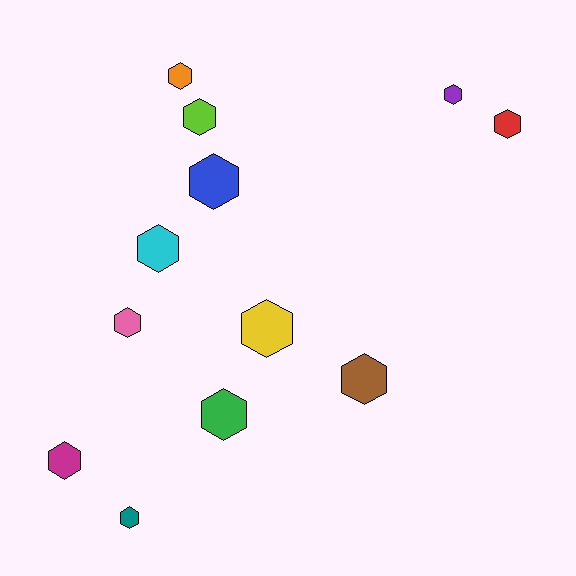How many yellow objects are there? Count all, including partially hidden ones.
There is 1 yellow object.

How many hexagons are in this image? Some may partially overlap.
There are 12 hexagons.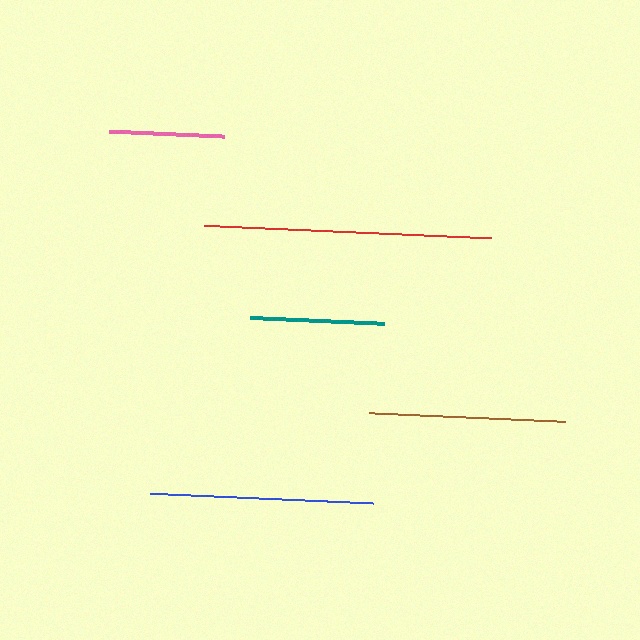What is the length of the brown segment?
The brown segment is approximately 196 pixels long.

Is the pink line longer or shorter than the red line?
The red line is longer than the pink line.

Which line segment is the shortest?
The pink line is the shortest at approximately 115 pixels.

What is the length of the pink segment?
The pink segment is approximately 115 pixels long.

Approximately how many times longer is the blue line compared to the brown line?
The blue line is approximately 1.1 times the length of the brown line.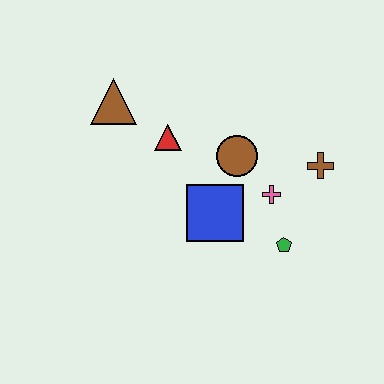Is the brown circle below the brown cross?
No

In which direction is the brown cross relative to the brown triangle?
The brown cross is to the right of the brown triangle.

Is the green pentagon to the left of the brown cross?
Yes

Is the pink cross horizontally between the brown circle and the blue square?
No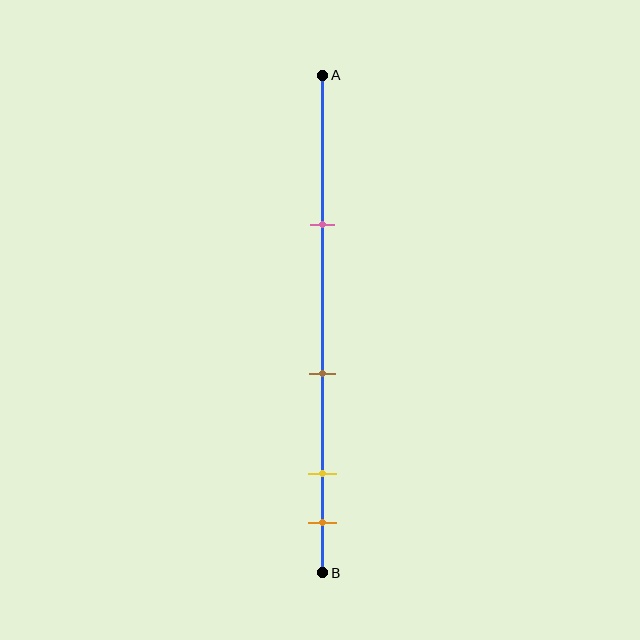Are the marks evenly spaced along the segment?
No, the marks are not evenly spaced.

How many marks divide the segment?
There are 4 marks dividing the segment.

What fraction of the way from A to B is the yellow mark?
The yellow mark is approximately 80% (0.8) of the way from A to B.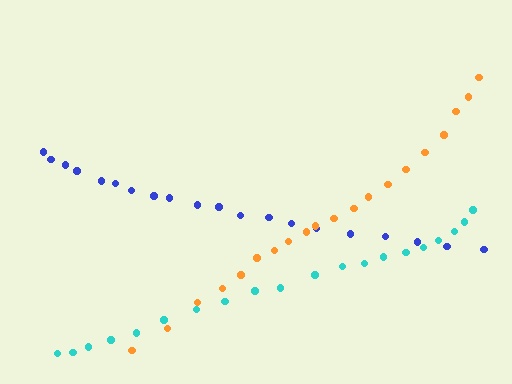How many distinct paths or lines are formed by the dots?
There are 3 distinct paths.